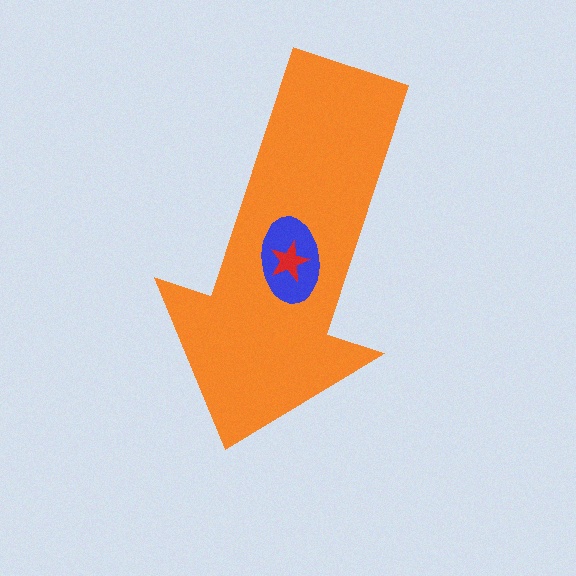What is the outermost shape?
The orange arrow.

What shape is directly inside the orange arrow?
The blue ellipse.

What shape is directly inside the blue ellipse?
The red star.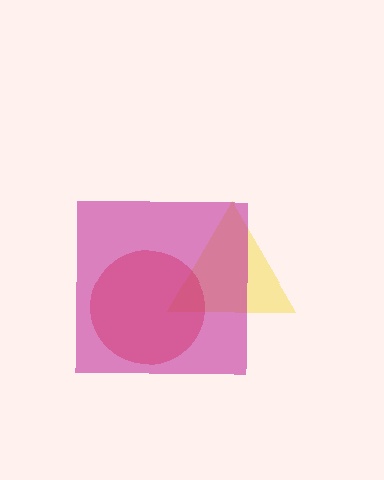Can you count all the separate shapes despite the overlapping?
Yes, there are 3 separate shapes.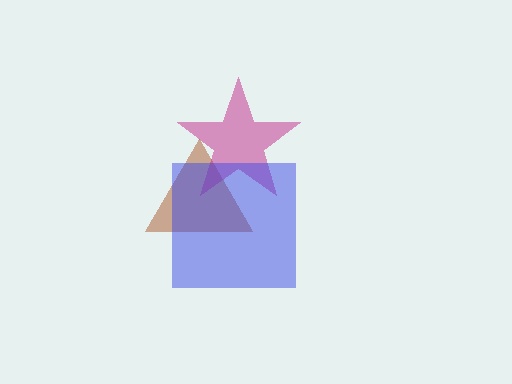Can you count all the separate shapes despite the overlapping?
Yes, there are 3 separate shapes.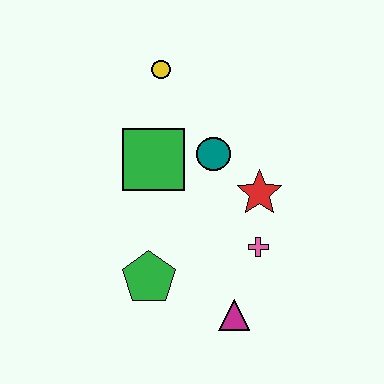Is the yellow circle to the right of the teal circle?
No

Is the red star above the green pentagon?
Yes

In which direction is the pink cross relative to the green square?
The pink cross is to the right of the green square.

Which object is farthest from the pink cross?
The yellow circle is farthest from the pink cross.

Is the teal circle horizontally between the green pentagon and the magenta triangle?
Yes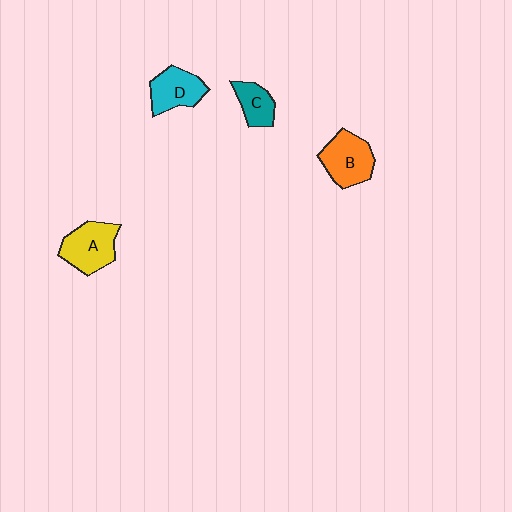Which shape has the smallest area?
Shape C (teal).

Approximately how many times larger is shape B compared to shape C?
Approximately 1.6 times.